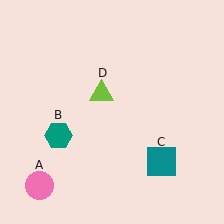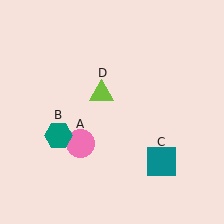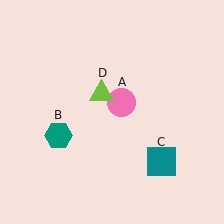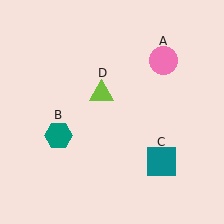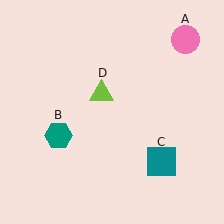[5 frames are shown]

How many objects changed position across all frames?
1 object changed position: pink circle (object A).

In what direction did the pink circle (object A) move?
The pink circle (object A) moved up and to the right.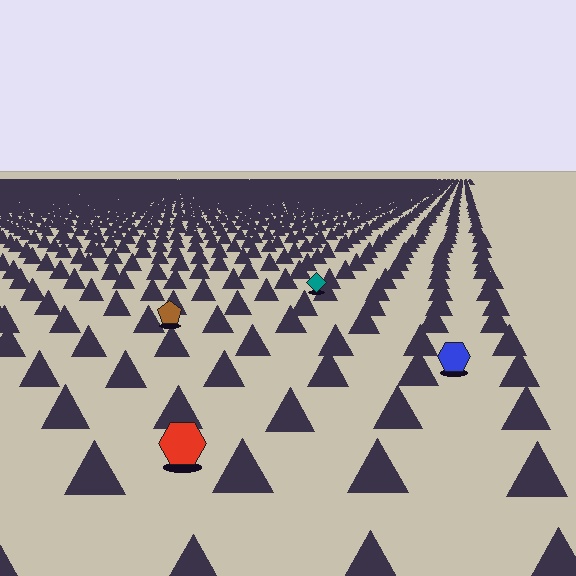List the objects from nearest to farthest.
From nearest to farthest: the red hexagon, the blue hexagon, the brown pentagon, the teal diamond.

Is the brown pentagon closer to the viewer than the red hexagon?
No. The red hexagon is closer — you can tell from the texture gradient: the ground texture is coarser near it.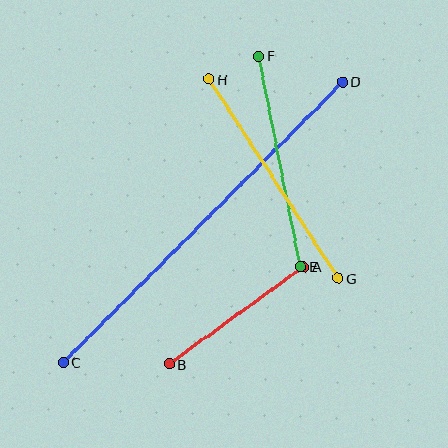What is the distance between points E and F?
The distance is approximately 214 pixels.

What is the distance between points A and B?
The distance is approximately 166 pixels.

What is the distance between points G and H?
The distance is approximately 237 pixels.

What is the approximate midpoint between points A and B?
The midpoint is at approximately (236, 315) pixels.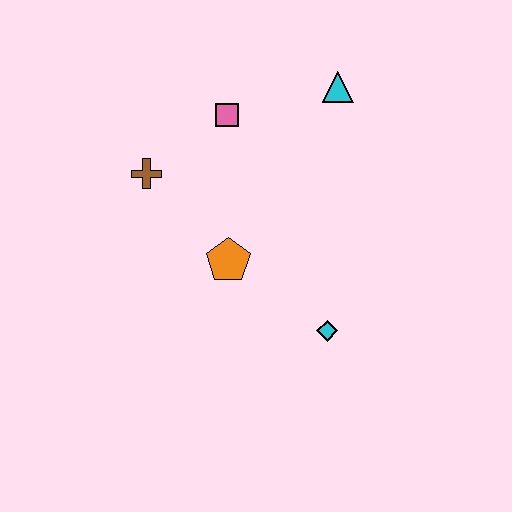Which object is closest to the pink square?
The brown cross is closest to the pink square.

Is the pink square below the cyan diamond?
No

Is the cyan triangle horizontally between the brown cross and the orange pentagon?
No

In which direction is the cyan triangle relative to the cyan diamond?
The cyan triangle is above the cyan diamond.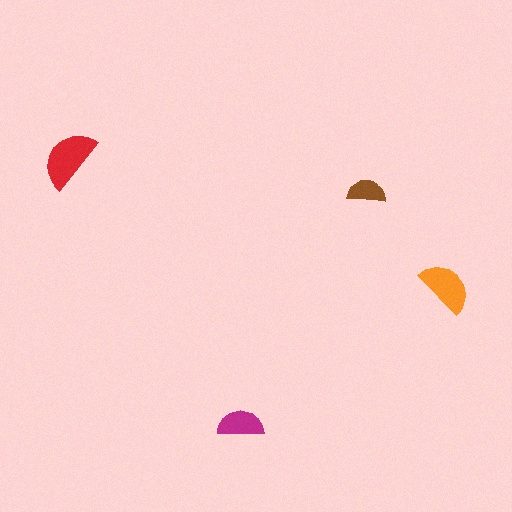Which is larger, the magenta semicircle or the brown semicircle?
The magenta one.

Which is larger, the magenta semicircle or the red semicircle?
The red one.